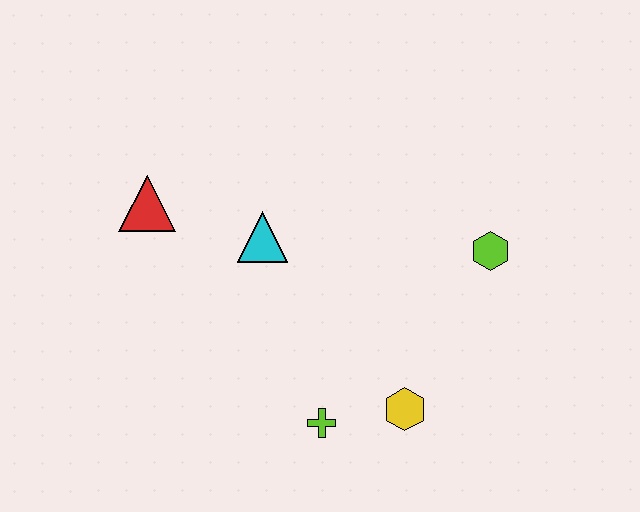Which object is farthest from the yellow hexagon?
The red triangle is farthest from the yellow hexagon.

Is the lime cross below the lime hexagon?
Yes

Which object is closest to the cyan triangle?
The red triangle is closest to the cyan triangle.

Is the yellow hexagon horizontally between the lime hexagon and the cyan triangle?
Yes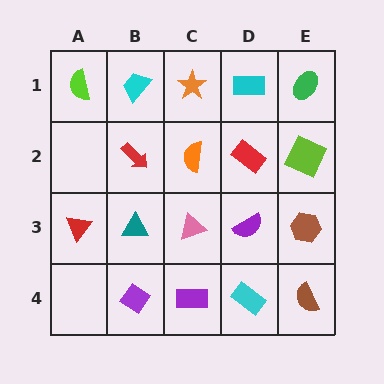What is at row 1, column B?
A cyan trapezoid.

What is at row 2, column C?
An orange semicircle.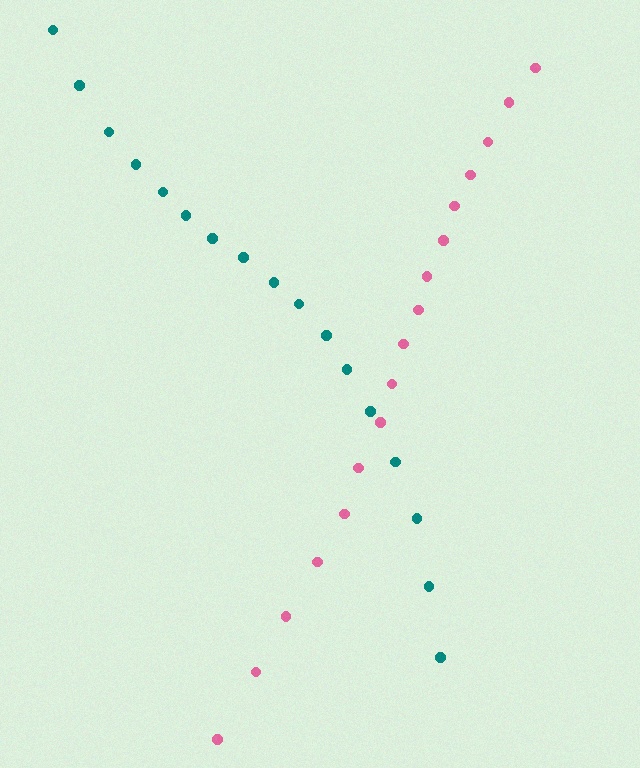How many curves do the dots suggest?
There are 2 distinct paths.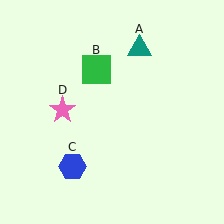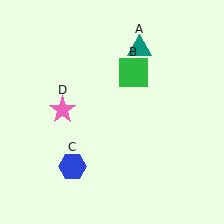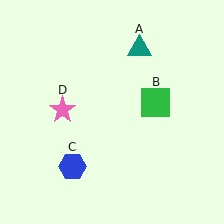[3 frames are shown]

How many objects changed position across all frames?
1 object changed position: green square (object B).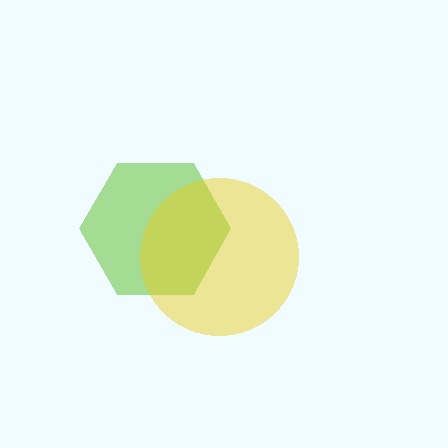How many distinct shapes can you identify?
There are 2 distinct shapes: a lime hexagon, a yellow circle.